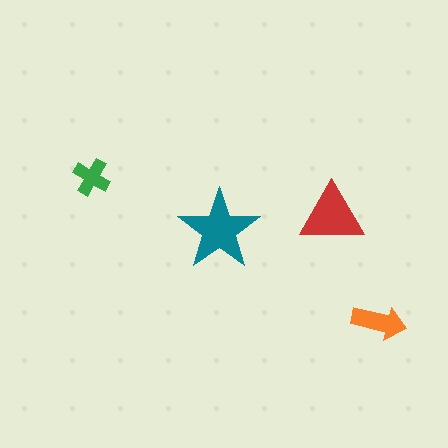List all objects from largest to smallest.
The teal star, the red triangle, the orange arrow, the green cross.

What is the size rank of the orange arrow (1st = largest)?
3rd.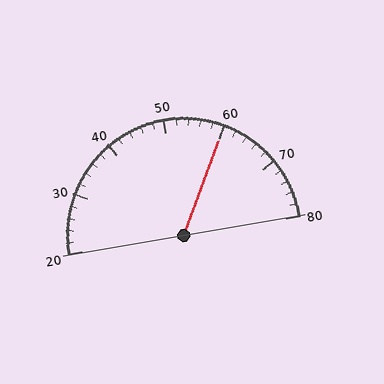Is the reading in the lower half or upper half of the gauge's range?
The reading is in the upper half of the range (20 to 80).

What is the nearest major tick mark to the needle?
The nearest major tick mark is 60.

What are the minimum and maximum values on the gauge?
The gauge ranges from 20 to 80.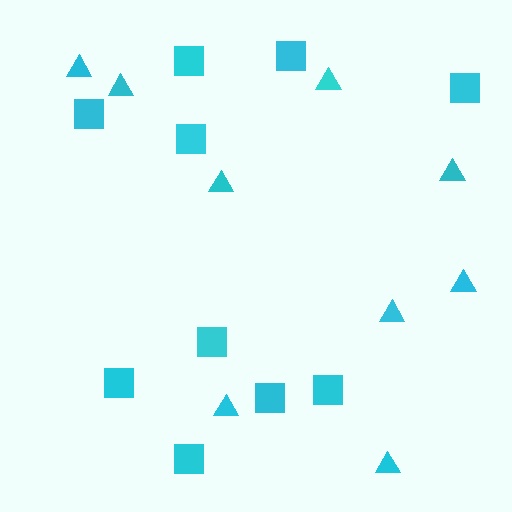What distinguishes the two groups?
There are 2 groups: one group of triangles (9) and one group of squares (10).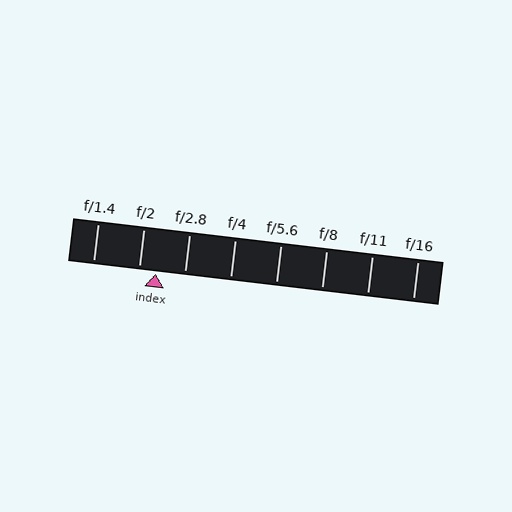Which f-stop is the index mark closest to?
The index mark is closest to f/2.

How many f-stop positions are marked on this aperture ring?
There are 8 f-stop positions marked.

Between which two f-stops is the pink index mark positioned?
The index mark is between f/2 and f/2.8.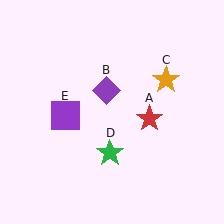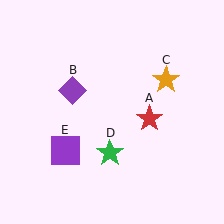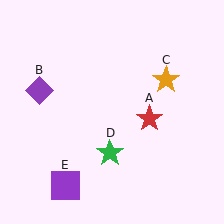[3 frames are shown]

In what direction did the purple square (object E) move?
The purple square (object E) moved down.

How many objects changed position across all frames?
2 objects changed position: purple diamond (object B), purple square (object E).